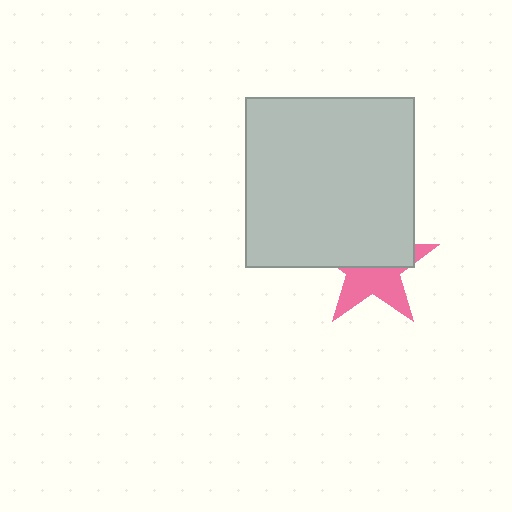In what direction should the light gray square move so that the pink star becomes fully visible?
The light gray square should move up. That is the shortest direction to clear the overlap and leave the pink star fully visible.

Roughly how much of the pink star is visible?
About half of it is visible (roughly 47%).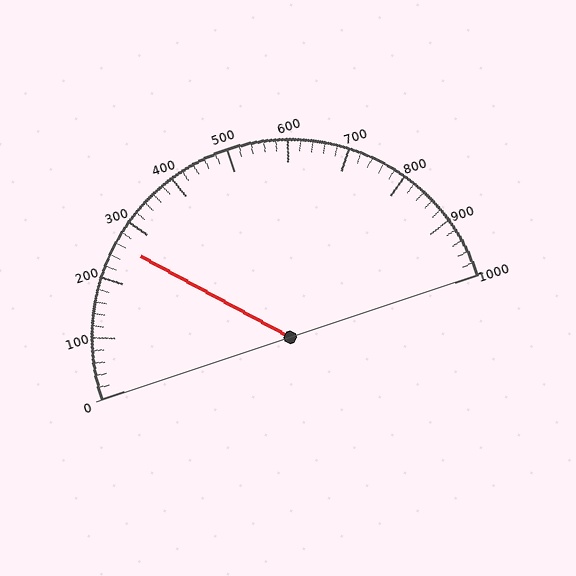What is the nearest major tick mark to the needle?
The nearest major tick mark is 300.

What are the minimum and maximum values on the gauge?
The gauge ranges from 0 to 1000.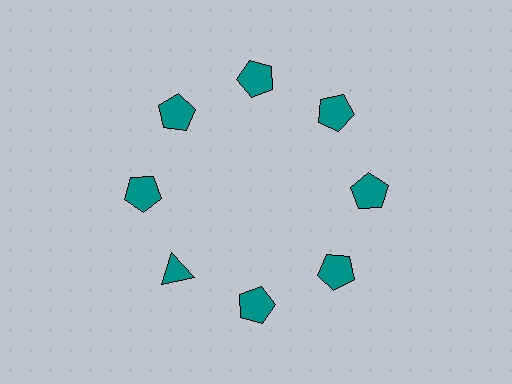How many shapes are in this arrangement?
There are 8 shapes arranged in a ring pattern.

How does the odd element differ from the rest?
It has a different shape: triangle instead of pentagon.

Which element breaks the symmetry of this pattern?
The teal triangle at roughly the 8 o'clock position breaks the symmetry. All other shapes are teal pentagons.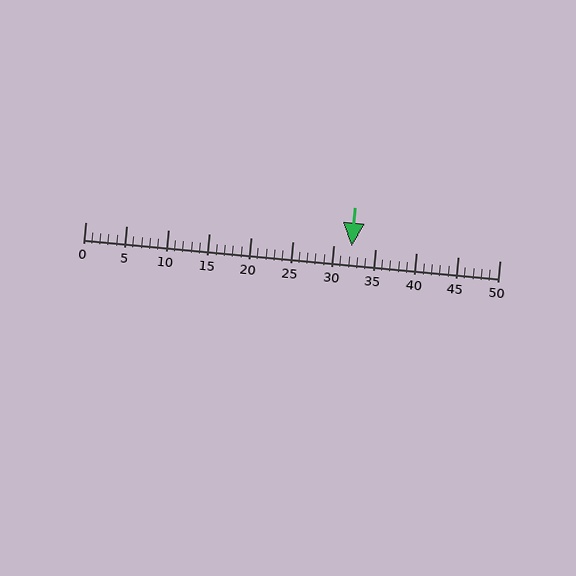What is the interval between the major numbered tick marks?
The major tick marks are spaced 5 units apart.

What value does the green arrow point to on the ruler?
The green arrow points to approximately 32.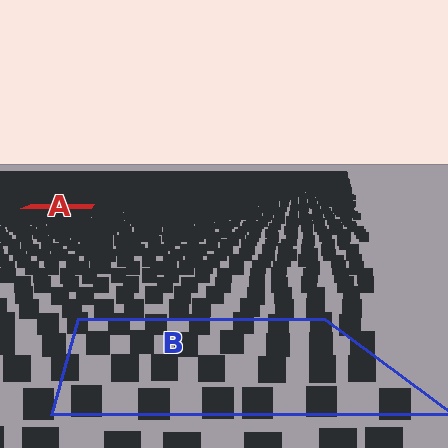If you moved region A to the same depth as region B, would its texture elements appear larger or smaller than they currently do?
They would appear larger. At a closer depth, the same texture elements are projected at a bigger on-screen size.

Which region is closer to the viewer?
Region B is closer. The texture elements there are larger and more spread out.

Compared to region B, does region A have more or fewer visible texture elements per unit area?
Region A has more texture elements per unit area — they are packed more densely because it is farther away.